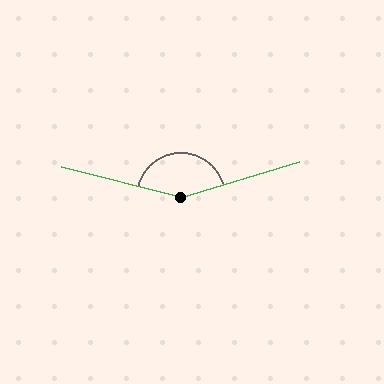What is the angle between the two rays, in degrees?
Approximately 149 degrees.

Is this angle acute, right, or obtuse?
It is obtuse.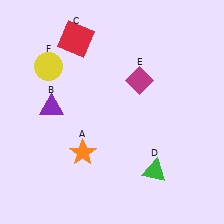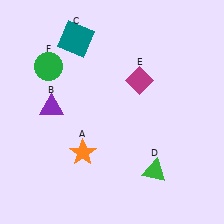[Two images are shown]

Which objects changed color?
C changed from red to teal. F changed from yellow to green.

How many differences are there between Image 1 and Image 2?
There are 2 differences between the two images.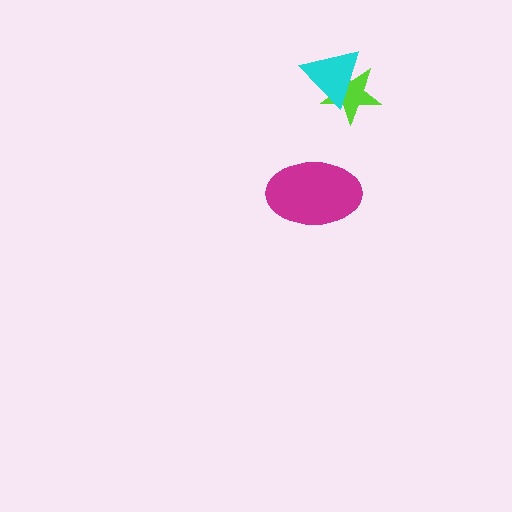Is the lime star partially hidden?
Yes, it is partially covered by another shape.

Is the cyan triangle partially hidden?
No, no other shape covers it.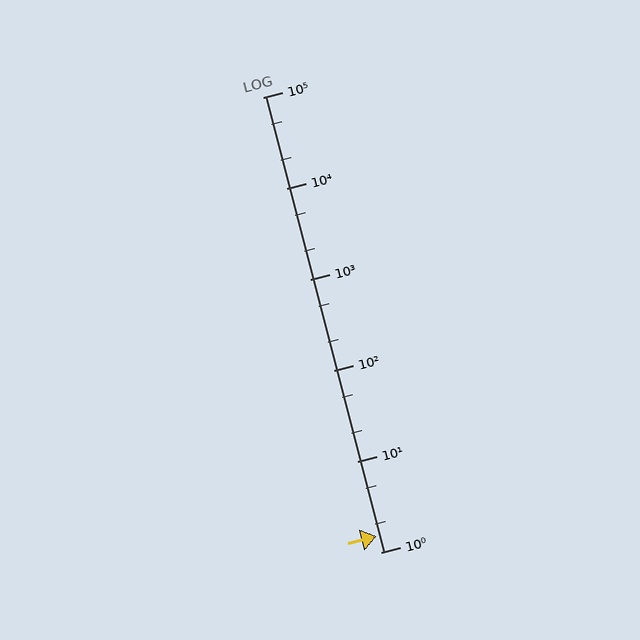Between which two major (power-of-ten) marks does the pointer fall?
The pointer is between 1 and 10.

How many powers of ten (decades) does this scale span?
The scale spans 5 decades, from 1 to 100000.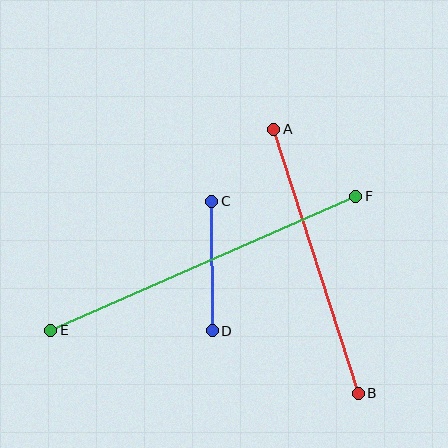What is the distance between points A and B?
The distance is approximately 278 pixels.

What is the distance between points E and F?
The distance is approximately 333 pixels.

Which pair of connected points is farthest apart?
Points E and F are farthest apart.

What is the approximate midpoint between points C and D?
The midpoint is at approximately (212, 266) pixels.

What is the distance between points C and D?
The distance is approximately 130 pixels.